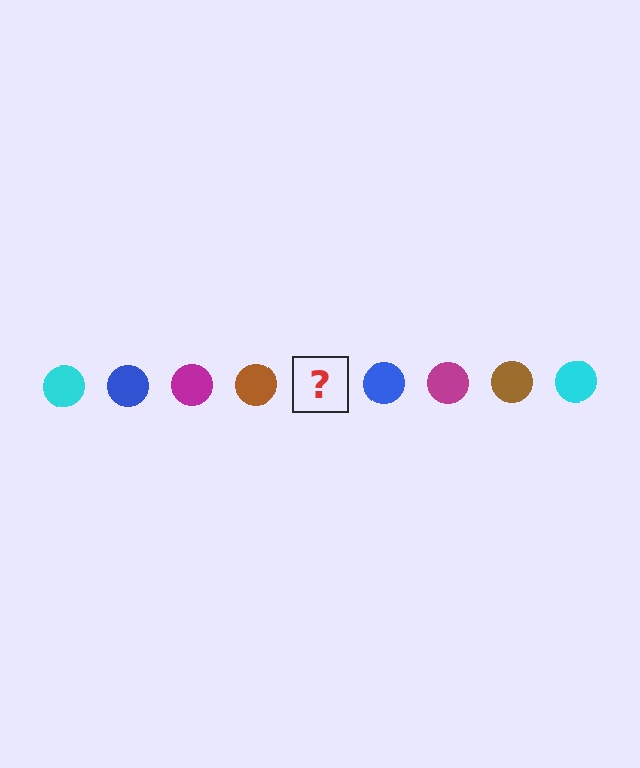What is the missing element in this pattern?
The missing element is a cyan circle.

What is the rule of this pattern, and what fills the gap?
The rule is that the pattern cycles through cyan, blue, magenta, brown circles. The gap should be filled with a cyan circle.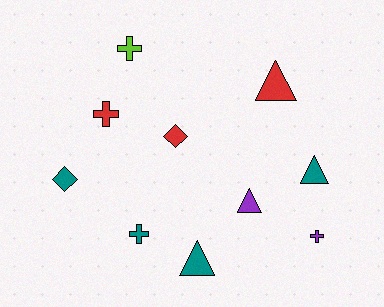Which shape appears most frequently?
Cross, with 4 objects.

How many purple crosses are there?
There is 1 purple cross.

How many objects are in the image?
There are 10 objects.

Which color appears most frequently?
Teal, with 4 objects.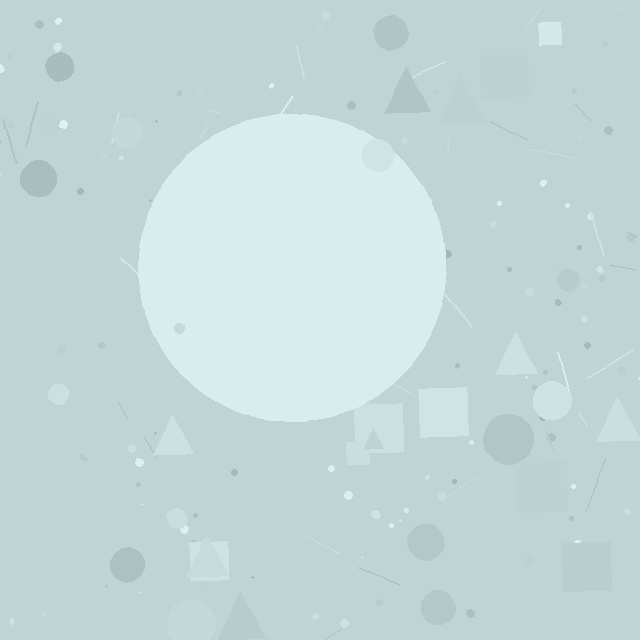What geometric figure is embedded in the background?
A circle is embedded in the background.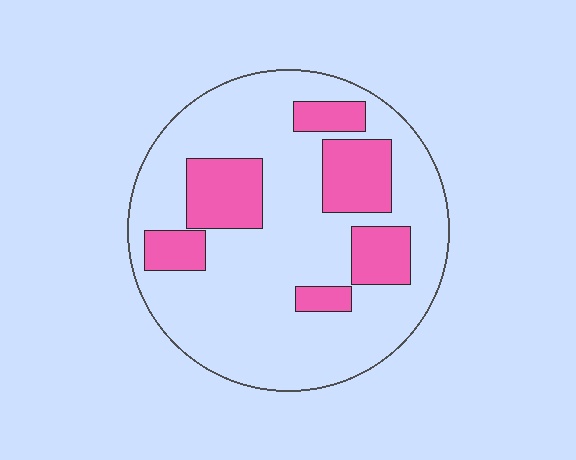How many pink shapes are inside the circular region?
6.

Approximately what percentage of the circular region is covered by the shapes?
Approximately 25%.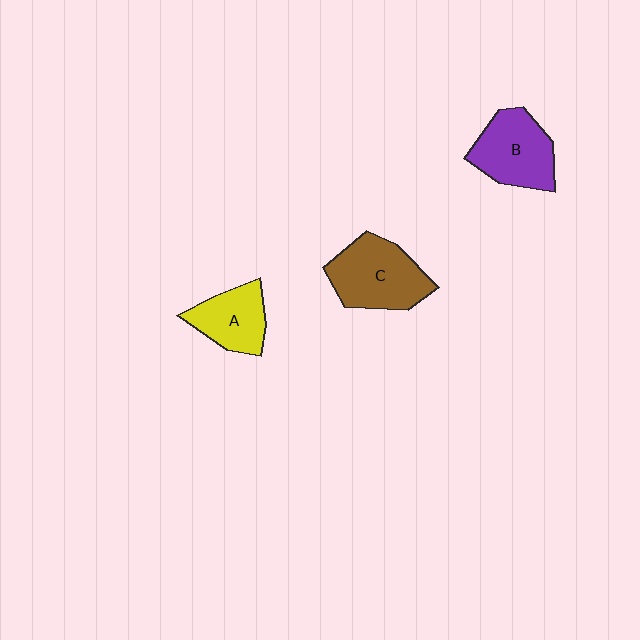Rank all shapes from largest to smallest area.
From largest to smallest: C (brown), B (purple), A (yellow).